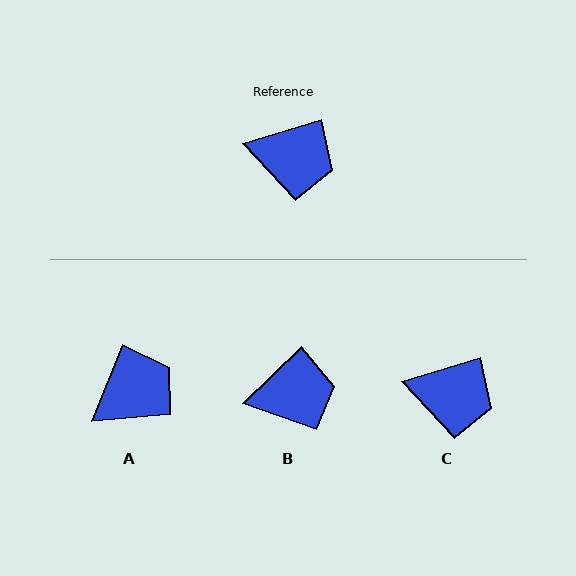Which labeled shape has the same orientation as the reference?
C.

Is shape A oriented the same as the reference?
No, it is off by about 52 degrees.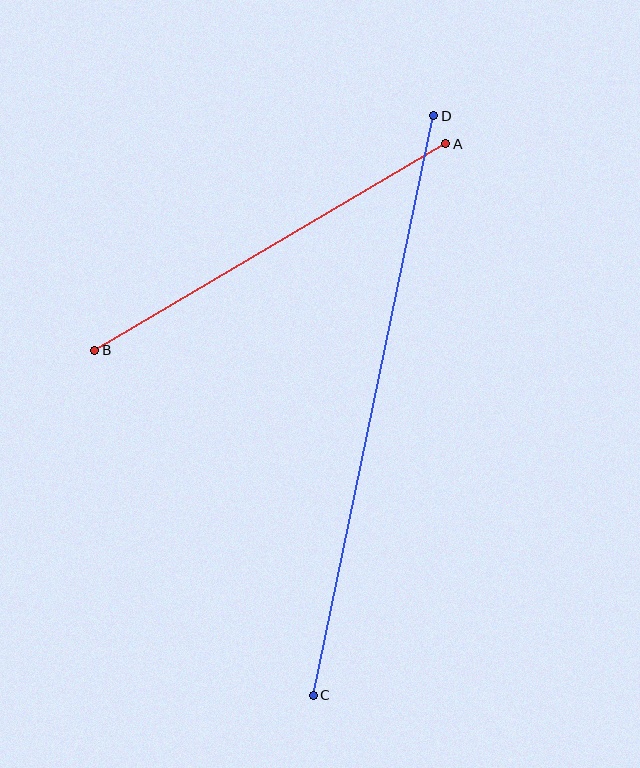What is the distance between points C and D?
The distance is approximately 592 pixels.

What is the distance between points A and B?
The distance is approximately 408 pixels.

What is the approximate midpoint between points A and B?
The midpoint is at approximately (270, 247) pixels.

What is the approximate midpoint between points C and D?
The midpoint is at approximately (373, 406) pixels.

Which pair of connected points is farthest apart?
Points C and D are farthest apart.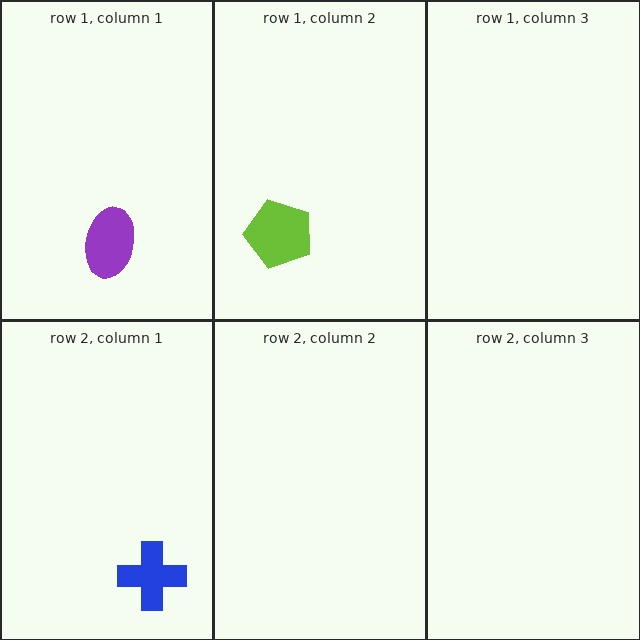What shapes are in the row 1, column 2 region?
The lime pentagon.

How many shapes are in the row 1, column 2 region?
1.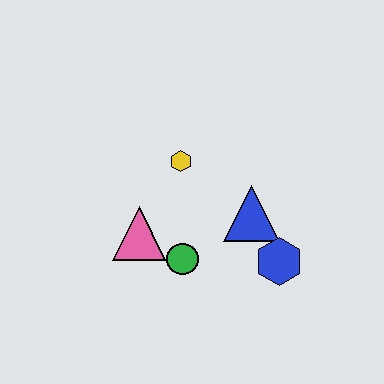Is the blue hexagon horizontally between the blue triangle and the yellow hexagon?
No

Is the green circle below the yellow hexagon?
Yes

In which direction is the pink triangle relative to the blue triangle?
The pink triangle is to the left of the blue triangle.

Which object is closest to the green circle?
The pink triangle is closest to the green circle.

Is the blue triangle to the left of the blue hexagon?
Yes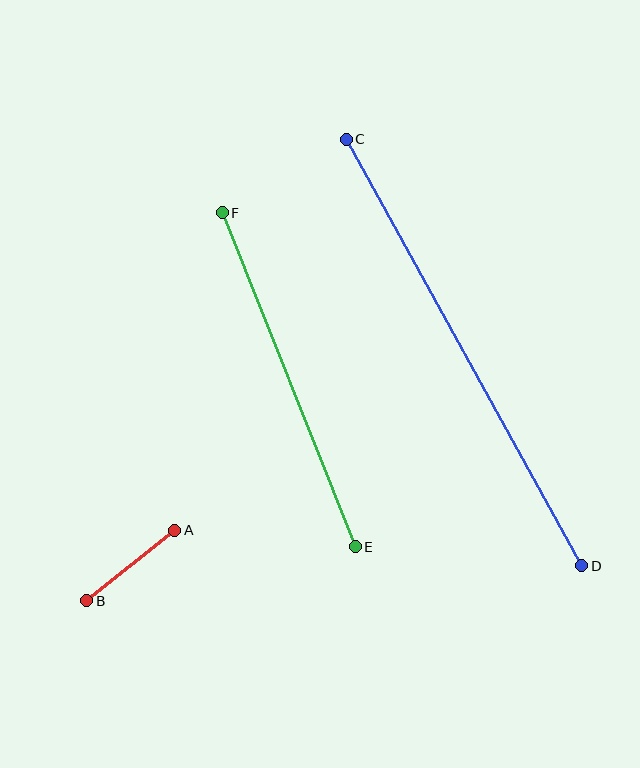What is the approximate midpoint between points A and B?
The midpoint is at approximately (131, 565) pixels.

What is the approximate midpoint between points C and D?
The midpoint is at approximately (464, 353) pixels.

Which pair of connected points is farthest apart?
Points C and D are farthest apart.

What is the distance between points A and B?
The distance is approximately 113 pixels.